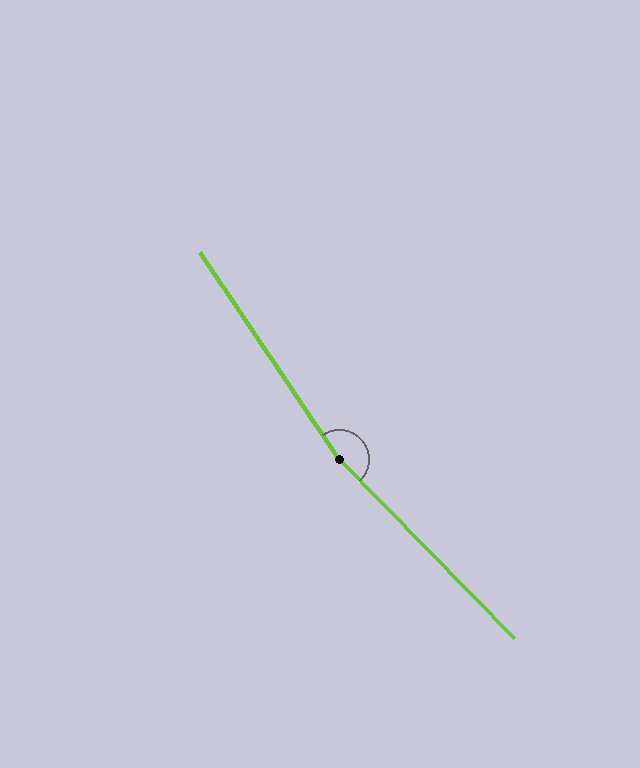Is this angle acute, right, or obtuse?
It is obtuse.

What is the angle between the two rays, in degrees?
Approximately 169 degrees.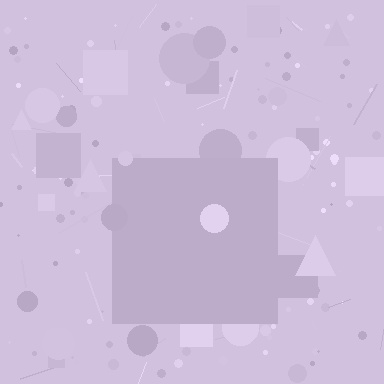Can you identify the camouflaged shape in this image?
The camouflaged shape is a square.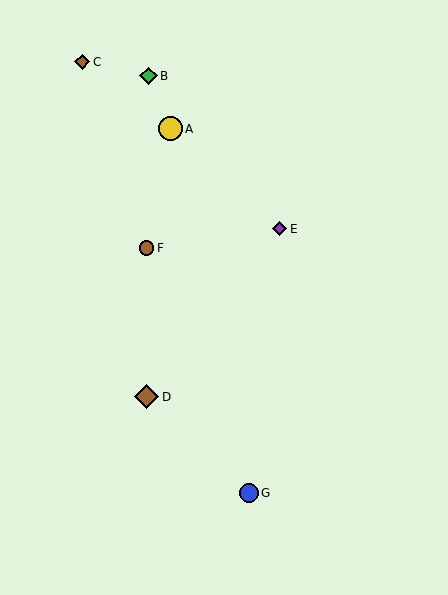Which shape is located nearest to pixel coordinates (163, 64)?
The green diamond (labeled B) at (148, 76) is nearest to that location.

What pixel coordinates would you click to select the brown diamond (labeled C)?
Click at (82, 62) to select the brown diamond C.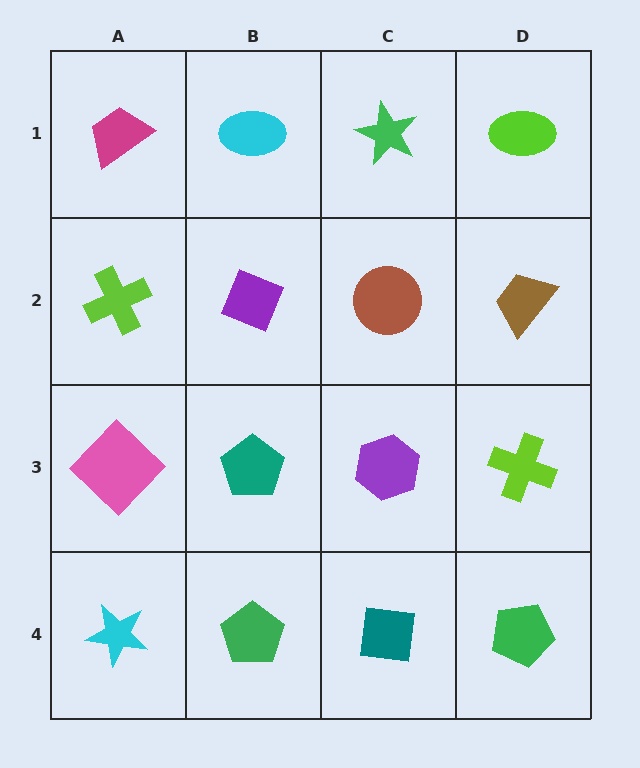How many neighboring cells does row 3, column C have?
4.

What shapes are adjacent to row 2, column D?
A lime ellipse (row 1, column D), a lime cross (row 3, column D), a brown circle (row 2, column C).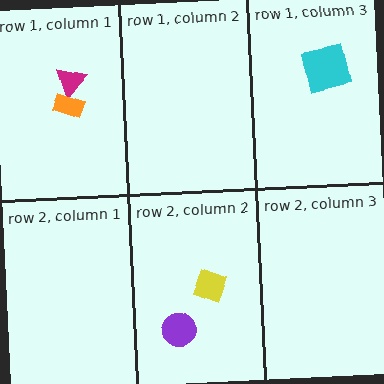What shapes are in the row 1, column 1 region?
The magenta triangle, the orange rectangle.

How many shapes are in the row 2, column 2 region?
2.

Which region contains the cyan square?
The row 1, column 3 region.